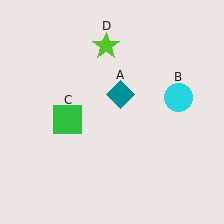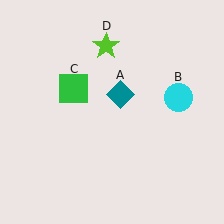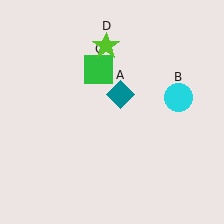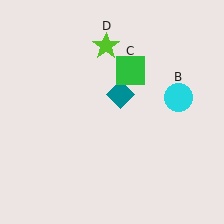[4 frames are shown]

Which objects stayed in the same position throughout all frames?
Teal diamond (object A) and cyan circle (object B) and lime star (object D) remained stationary.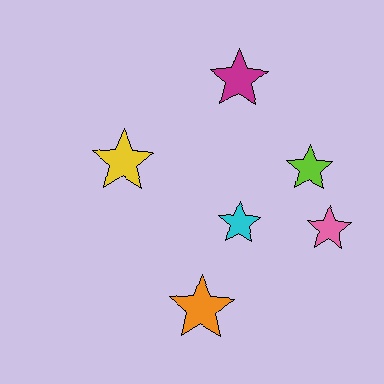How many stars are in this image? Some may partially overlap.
There are 6 stars.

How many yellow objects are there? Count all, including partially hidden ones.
There is 1 yellow object.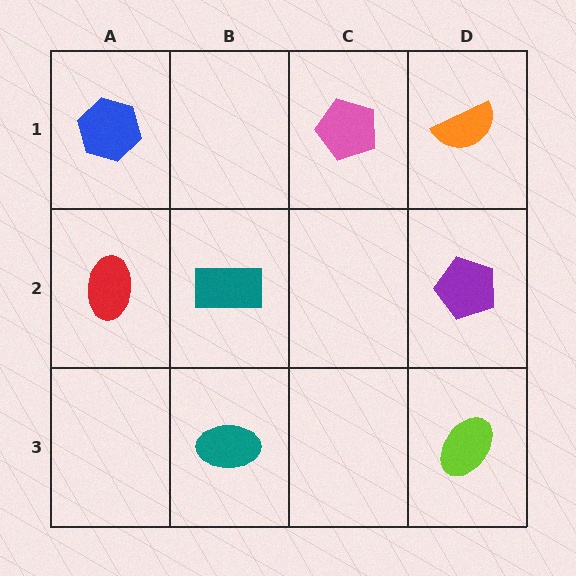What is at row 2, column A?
A red ellipse.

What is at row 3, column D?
A lime ellipse.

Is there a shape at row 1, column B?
No, that cell is empty.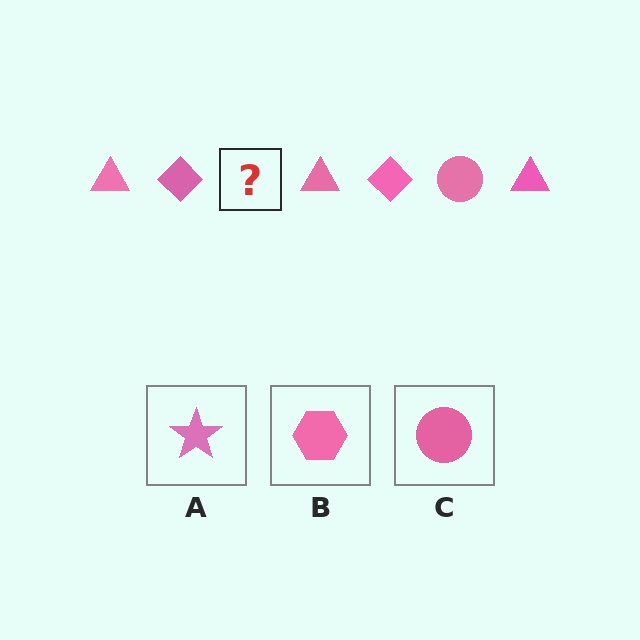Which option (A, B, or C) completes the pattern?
C.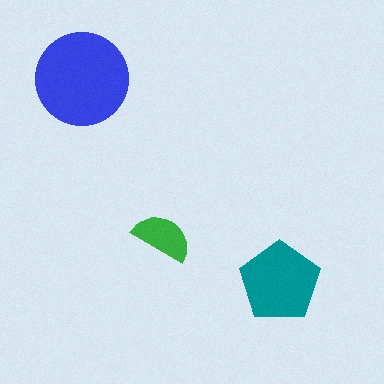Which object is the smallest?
The green semicircle.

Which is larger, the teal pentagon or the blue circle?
The blue circle.